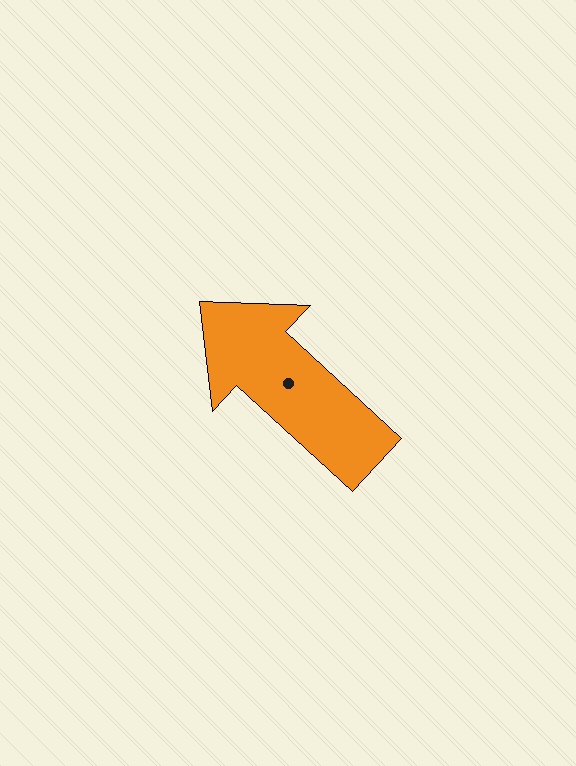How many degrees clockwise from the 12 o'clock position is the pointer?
Approximately 313 degrees.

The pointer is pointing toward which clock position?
Roughly 10 o'clock.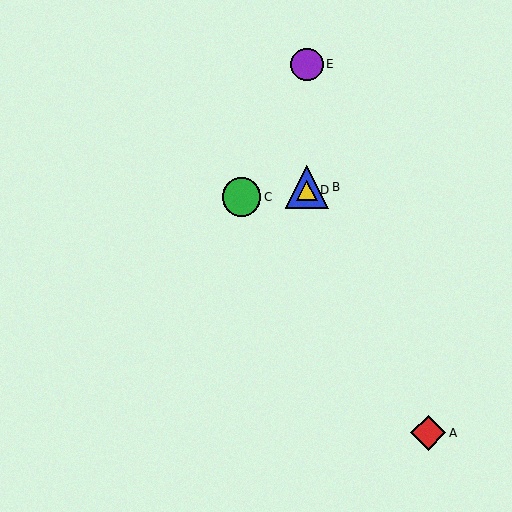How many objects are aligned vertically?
3 objects (B, D, E) are aligned vertically.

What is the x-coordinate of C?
Object C is at x≈241.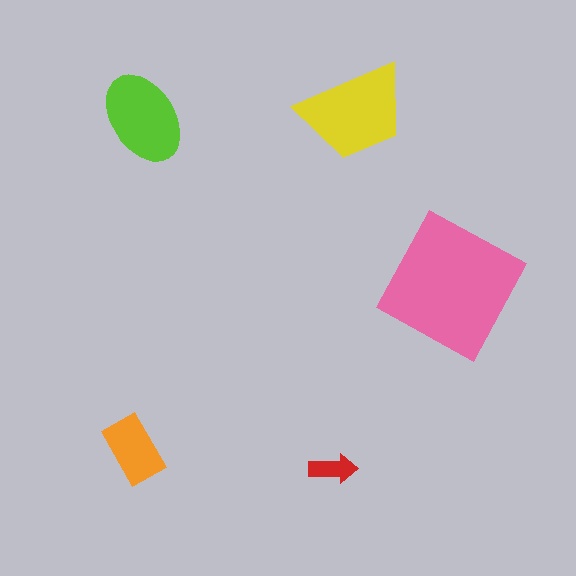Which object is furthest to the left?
The orange rectangle is leftmost.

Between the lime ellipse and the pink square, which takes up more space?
The pink square.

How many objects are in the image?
There are 5 objects in the image.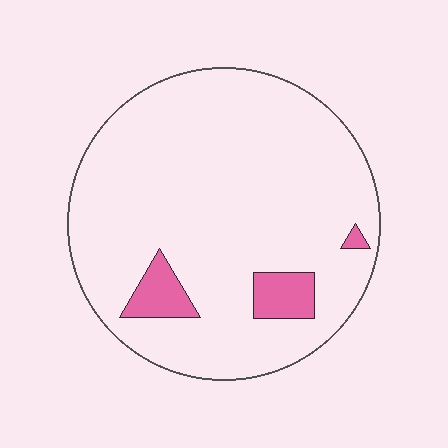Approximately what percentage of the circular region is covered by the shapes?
Approximately 10%.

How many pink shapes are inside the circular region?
3.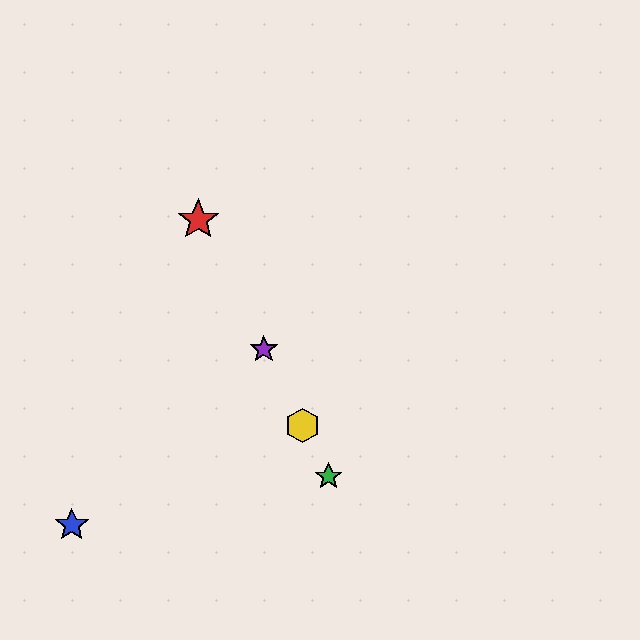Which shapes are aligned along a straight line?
The red star, the green star, the yellow hexagon, the purple star are aligned along a straight line.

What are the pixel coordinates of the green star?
The green star is at (328, 476).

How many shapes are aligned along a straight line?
4 shapes (the red star, the green star, the yellow hexagon, the purple star) are aligned along a straight line.